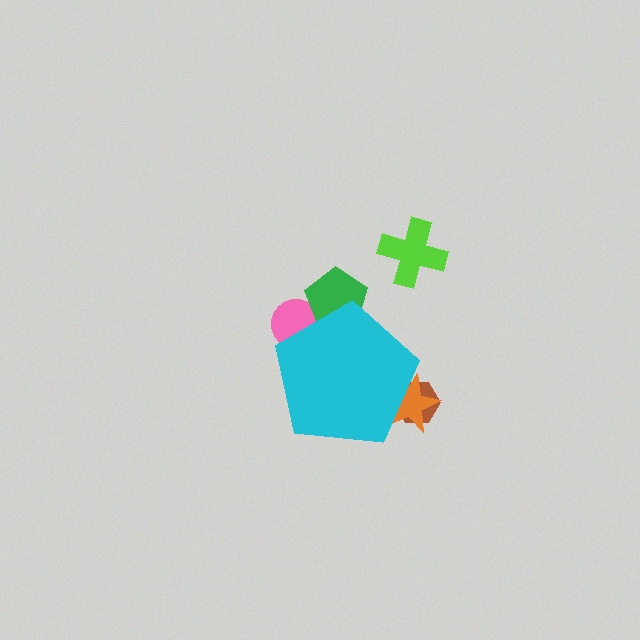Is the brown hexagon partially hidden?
Yes, the brown hexagon is partially hidden behind the cyan pentagon.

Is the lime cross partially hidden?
No, the lime cross is fully visible.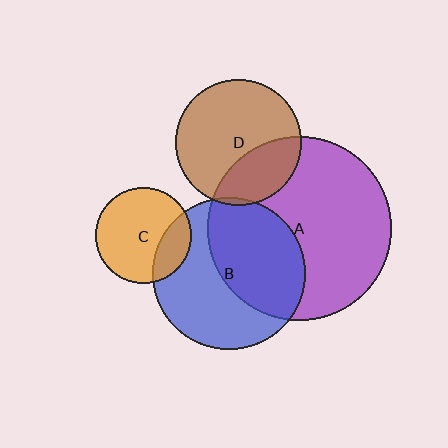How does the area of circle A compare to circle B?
Approximately 1.4 times.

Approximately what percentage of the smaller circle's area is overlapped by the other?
Approximately 25%.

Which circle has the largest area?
Circle A (purple).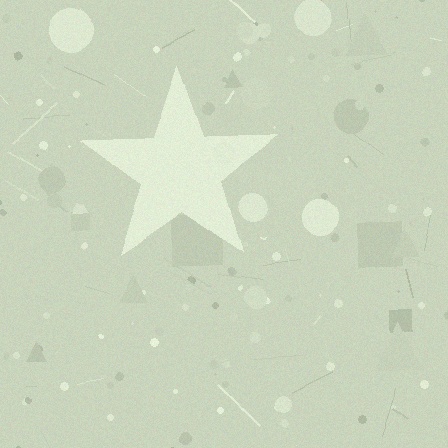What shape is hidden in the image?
A star is hidden in the image.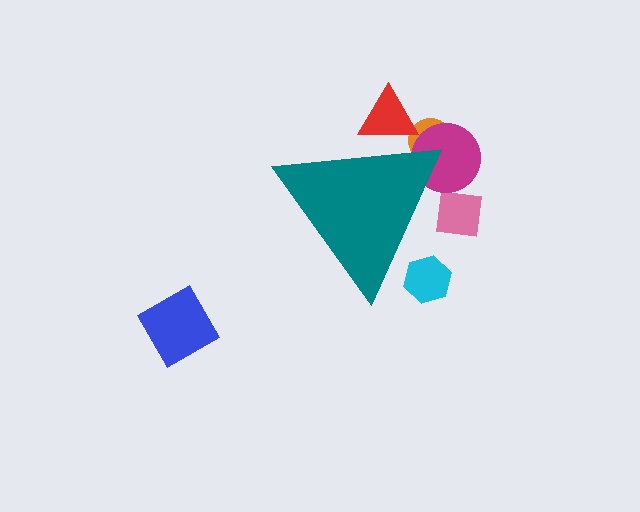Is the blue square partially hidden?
No, the blue square is fully visible.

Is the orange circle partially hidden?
Yes, the orange circle is partially hidden behind the teal triangle.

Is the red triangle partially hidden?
Yes, the red triangle is partially hidden behind the teal triangle.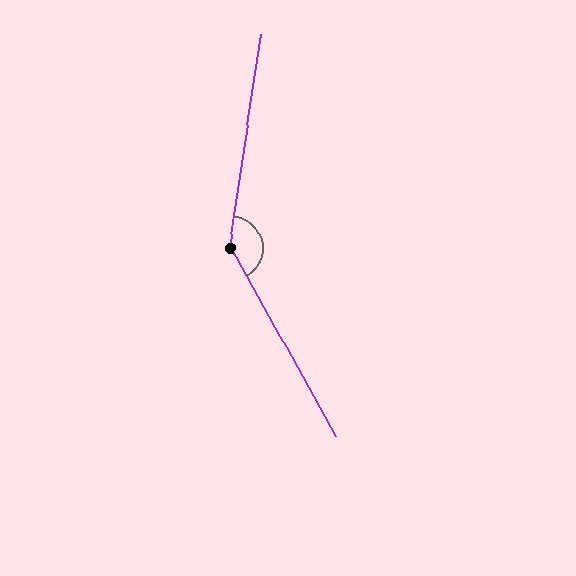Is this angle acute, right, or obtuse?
It is obtuse.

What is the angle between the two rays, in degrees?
Approximately 142 degrees.